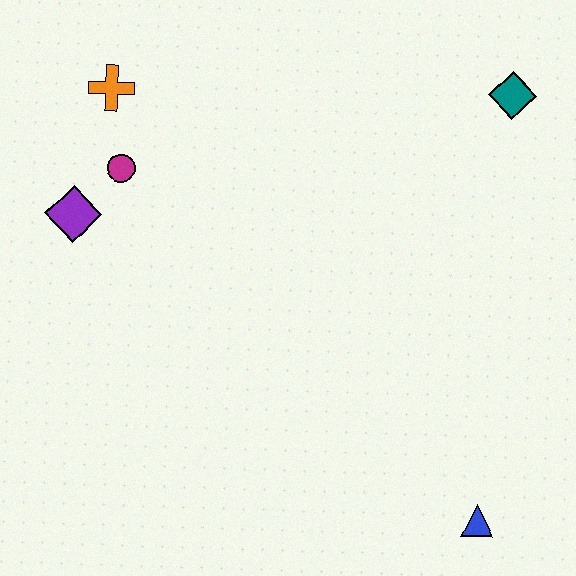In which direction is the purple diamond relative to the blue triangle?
The purple diamond is to the left of the blue triangle.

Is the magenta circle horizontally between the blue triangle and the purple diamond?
Yes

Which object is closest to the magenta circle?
The purple diamond is closest to the magenta circle.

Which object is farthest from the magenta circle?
The blue triangle is farthest from the magenta circle.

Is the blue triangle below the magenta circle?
Yes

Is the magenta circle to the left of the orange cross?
No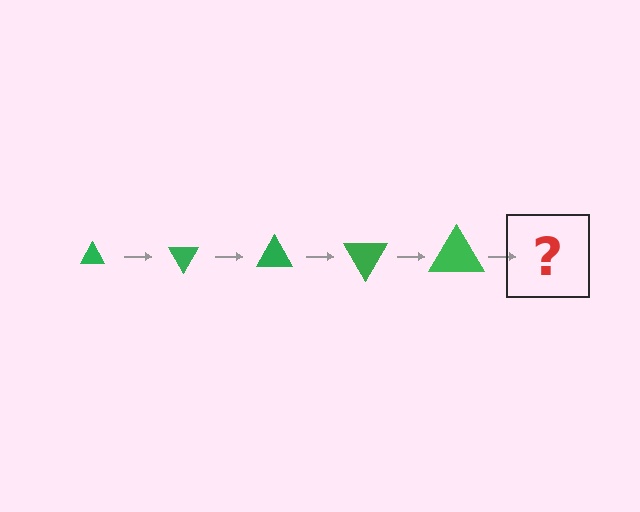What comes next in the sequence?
The next element should be a triangle, larger than the previous one and rotated 300 degrees from the start.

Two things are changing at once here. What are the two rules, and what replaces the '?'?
The two rules are that the triangle grows larger each step and it rotates 60 degrees each step. The '?' should be a triangle, larger than the previous one and rotated 300 degrees from the start.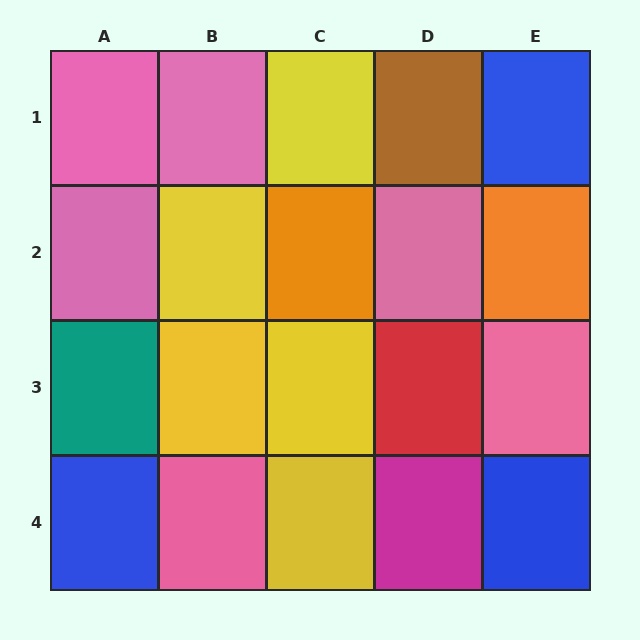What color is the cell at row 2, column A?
Pink.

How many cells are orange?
2 cells are orange.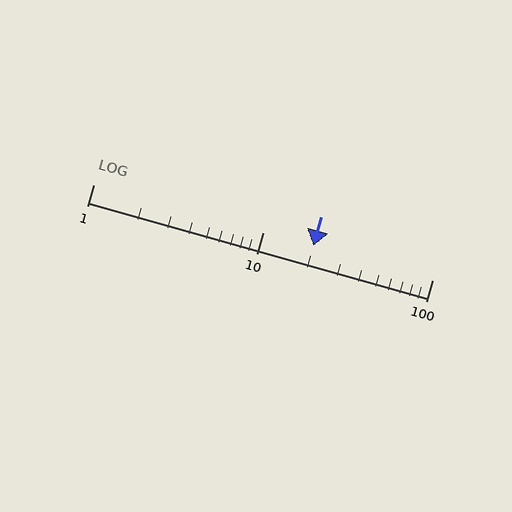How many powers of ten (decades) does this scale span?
The scale spans 2 decades, from 1 to 100.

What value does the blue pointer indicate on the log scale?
The pointer indicates approximately 20.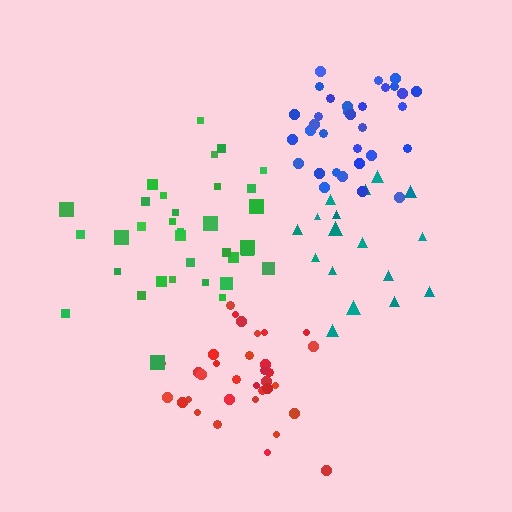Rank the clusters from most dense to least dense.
blue, red, green, teal.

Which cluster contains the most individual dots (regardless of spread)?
Green (35).